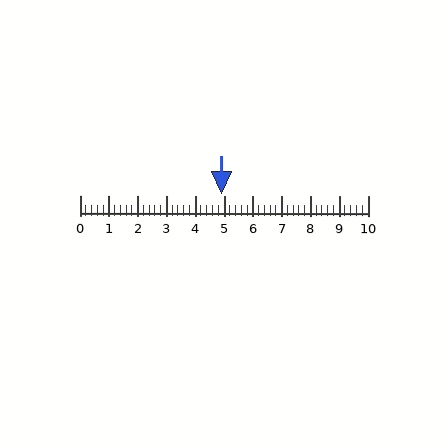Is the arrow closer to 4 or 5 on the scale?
The arrow is closer to 5.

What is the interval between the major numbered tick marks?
The major tick marks are spaced 1 units apart.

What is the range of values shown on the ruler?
The ruler shows values from 0 to 10.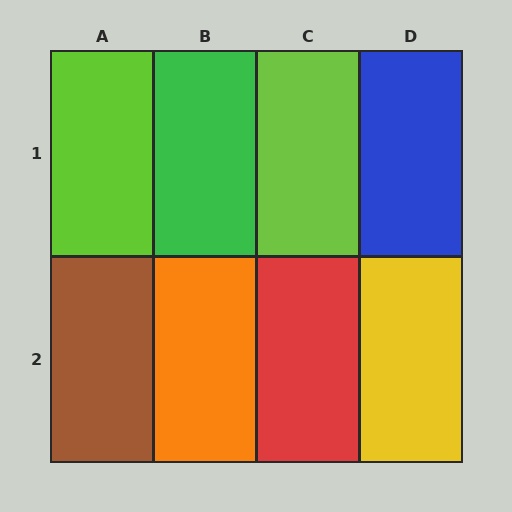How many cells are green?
1 cell is green.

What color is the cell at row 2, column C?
Red.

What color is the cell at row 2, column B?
Orange.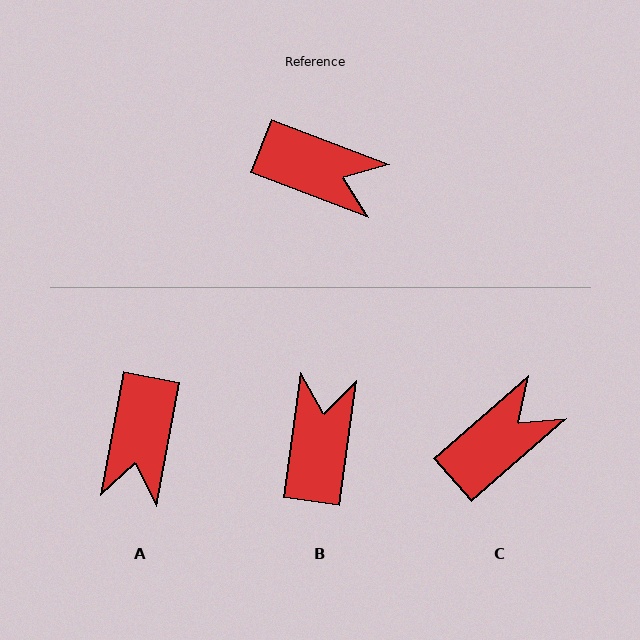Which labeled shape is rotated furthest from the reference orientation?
B, about 103 degrees away.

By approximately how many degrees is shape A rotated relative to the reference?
Approximately 80 degrees clockwise.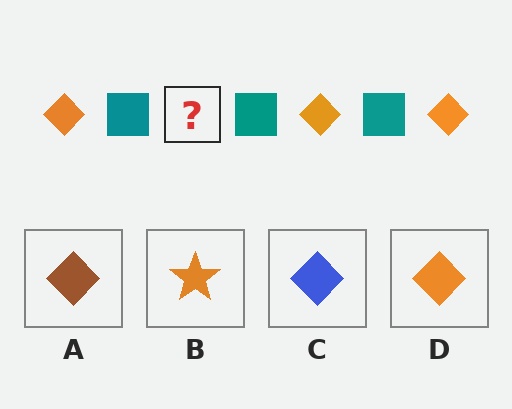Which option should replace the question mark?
Option D.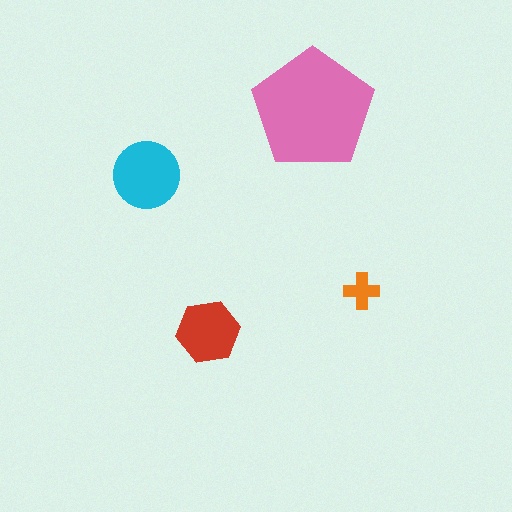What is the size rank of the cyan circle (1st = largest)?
2nd.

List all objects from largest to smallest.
The pink pentagon, the cyan circle, the red hexagon, the orange cross.